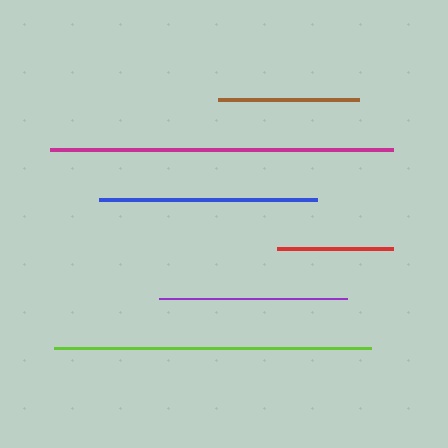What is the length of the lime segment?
The lime segment is approximately 317 pixels long.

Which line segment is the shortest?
The red line is the shortest at approximately 116 pixels.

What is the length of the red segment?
The red segment is approximately 116 pixels long.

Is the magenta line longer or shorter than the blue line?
The magenta line is longer than the blue line.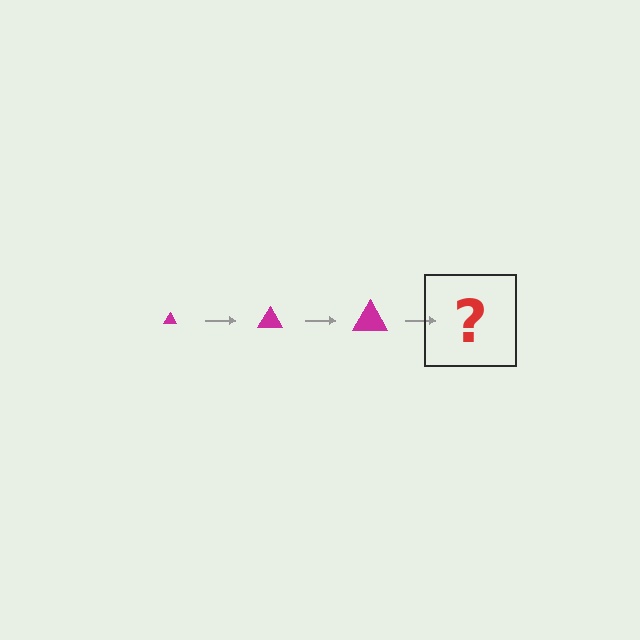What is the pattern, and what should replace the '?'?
The pattern is that the triangle gets progressively larger each step. The '?' should be a magenta triangle, larger than the previous one.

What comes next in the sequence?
The next element should be a magenta triangle, larger than the previous one.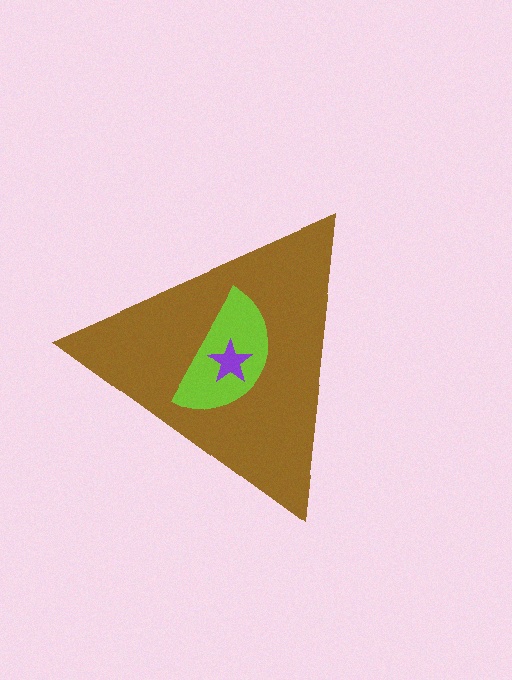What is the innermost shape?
The purple star.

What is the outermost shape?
The brown triangle.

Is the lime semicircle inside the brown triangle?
Yes.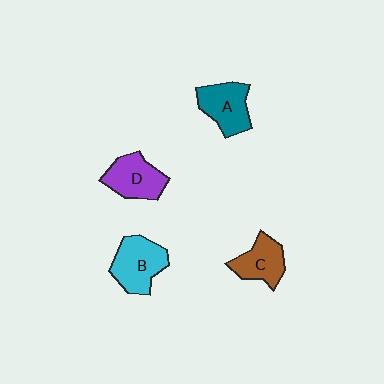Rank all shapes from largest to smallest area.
From largest to smallest: B (cyan), D (purple), A (teal), C (brown).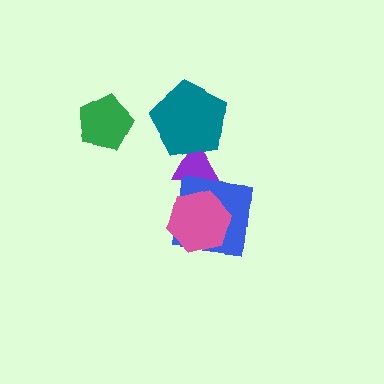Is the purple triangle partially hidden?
Yes, it is partially covered by another shape.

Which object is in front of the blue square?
The pink hexagon is in front of the blue square.